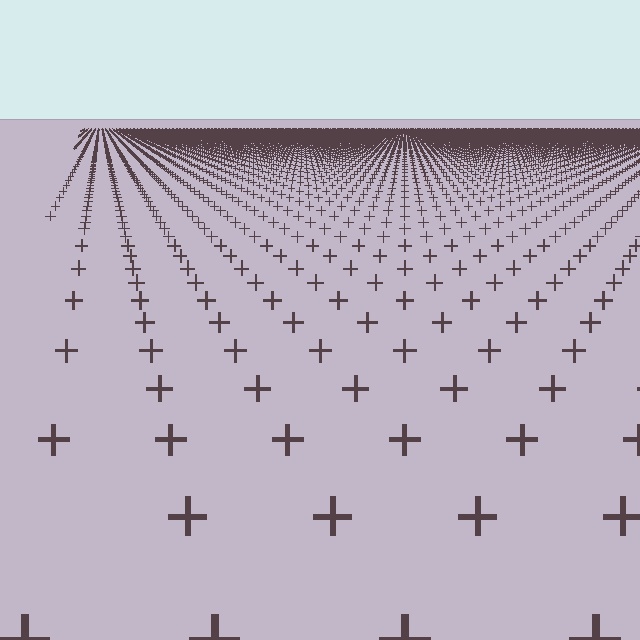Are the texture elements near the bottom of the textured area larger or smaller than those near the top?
Larger. Near the bottom, elements are closer to the viewer and appear at a bigger on-screen size.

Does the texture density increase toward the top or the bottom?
Density increases toward the top.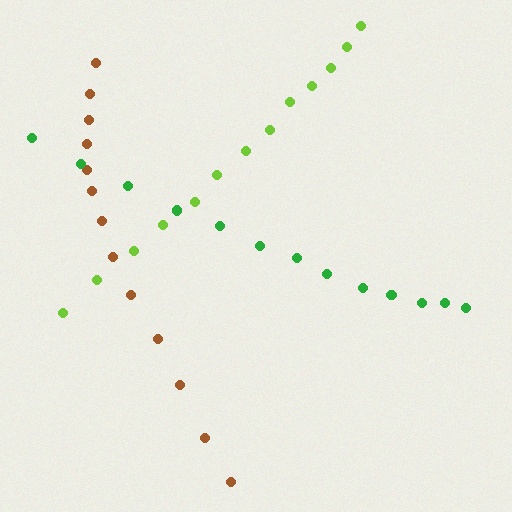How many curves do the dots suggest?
There are 3 distinct paths.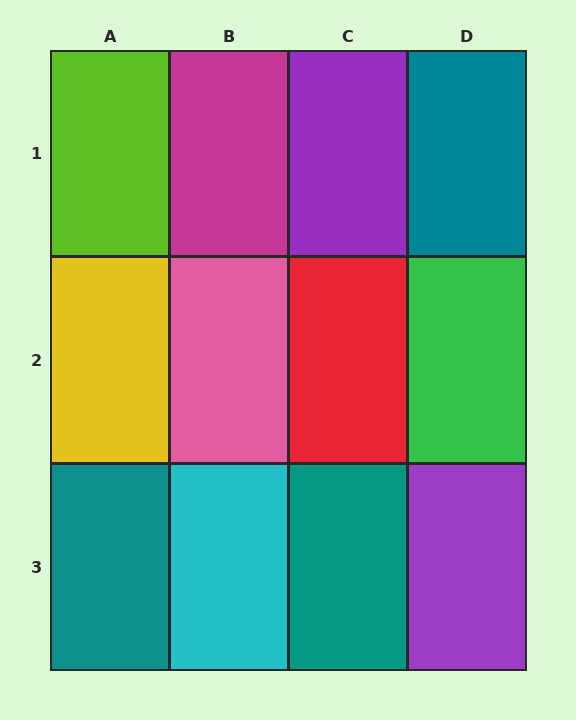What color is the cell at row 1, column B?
Magenta.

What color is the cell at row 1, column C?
Purple.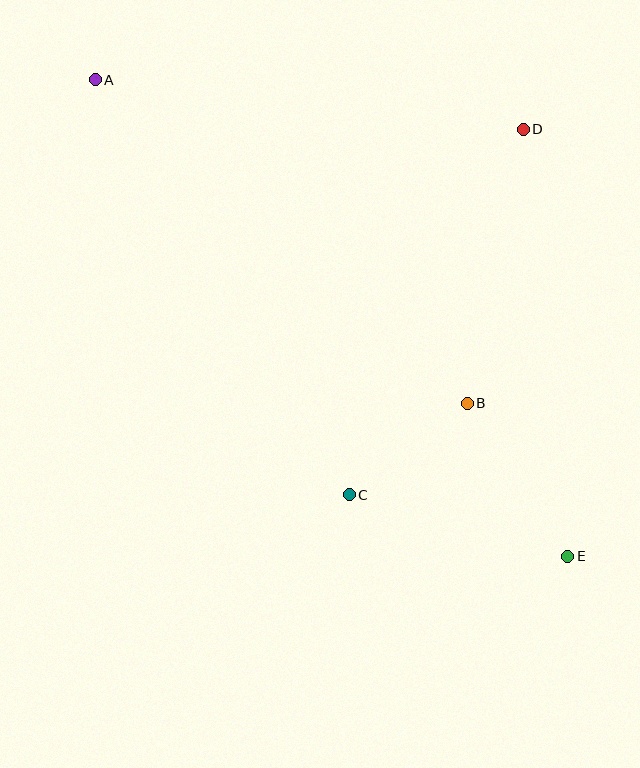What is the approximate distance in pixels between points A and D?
The distance between A and D is approximately 431 pixels.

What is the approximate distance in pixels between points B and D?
The distance between B and D is approximately 279 pixels.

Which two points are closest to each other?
Points B and C are closest to each other.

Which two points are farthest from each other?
Points A and E are farthest from each other.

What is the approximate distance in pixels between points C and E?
The distance between C and E is approximately 227 pixels.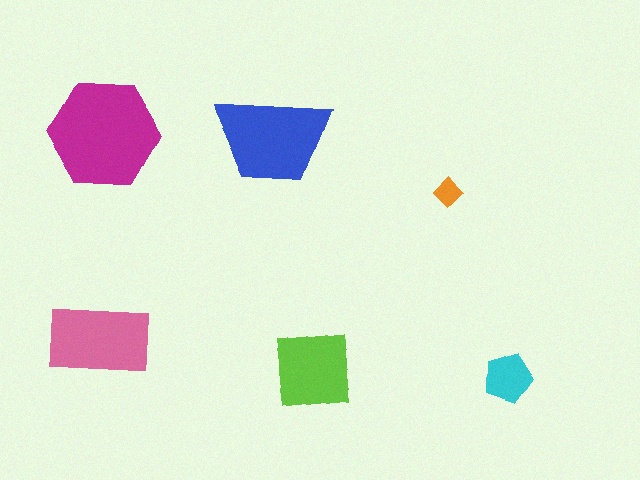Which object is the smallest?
The orange diamond.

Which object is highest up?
The magenta hexagon is topmost.